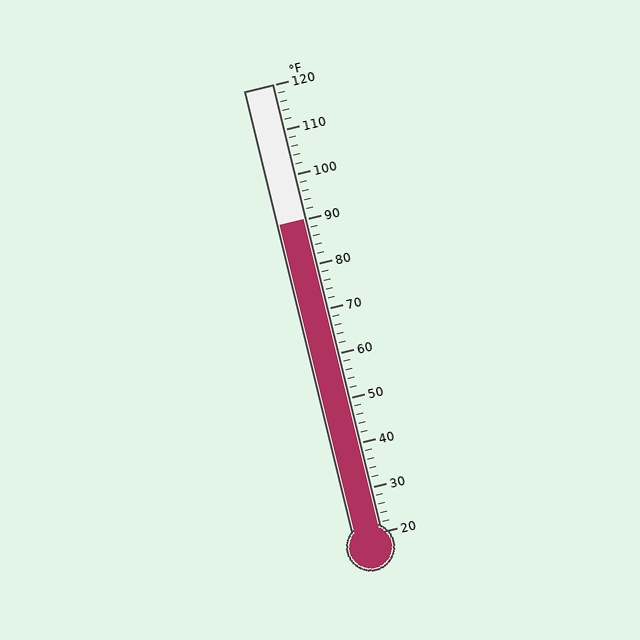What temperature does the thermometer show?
The thermometer shows approximately 90°F.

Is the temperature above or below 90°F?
The temperature is at 90°F.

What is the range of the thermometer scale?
The thermometer scale ranges from 20°F to 120°F.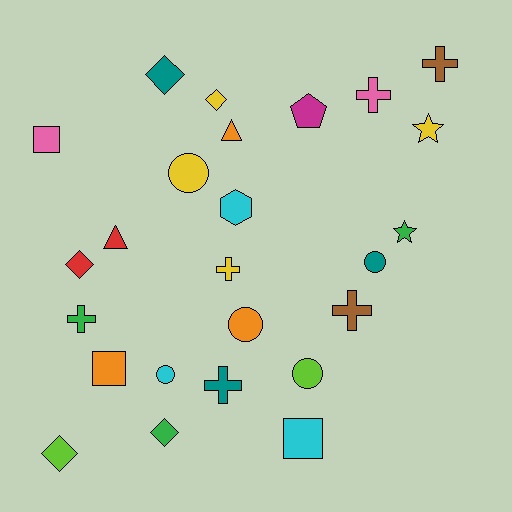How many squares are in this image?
There are 3 squares.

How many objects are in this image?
There are 25 objects.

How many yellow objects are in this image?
There are 4 yellow objects.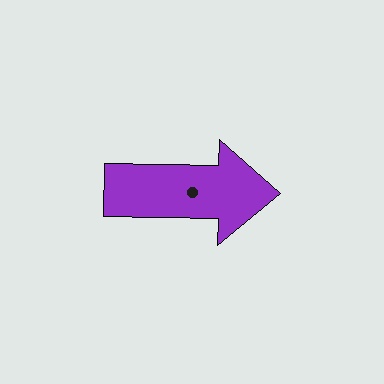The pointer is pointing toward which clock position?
Roughly 3 o'clock.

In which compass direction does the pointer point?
East.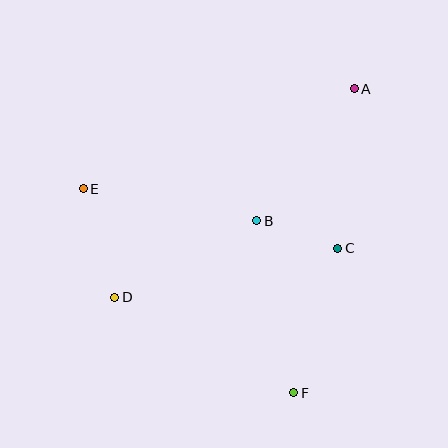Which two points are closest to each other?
Points B and C are closest to each other.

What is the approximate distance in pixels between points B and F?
The distance between B and F is approximately 176 pixels.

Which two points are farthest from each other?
Points A and D are farthest from each other.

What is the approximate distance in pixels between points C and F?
The distance between C and F is approximately 151 pixels.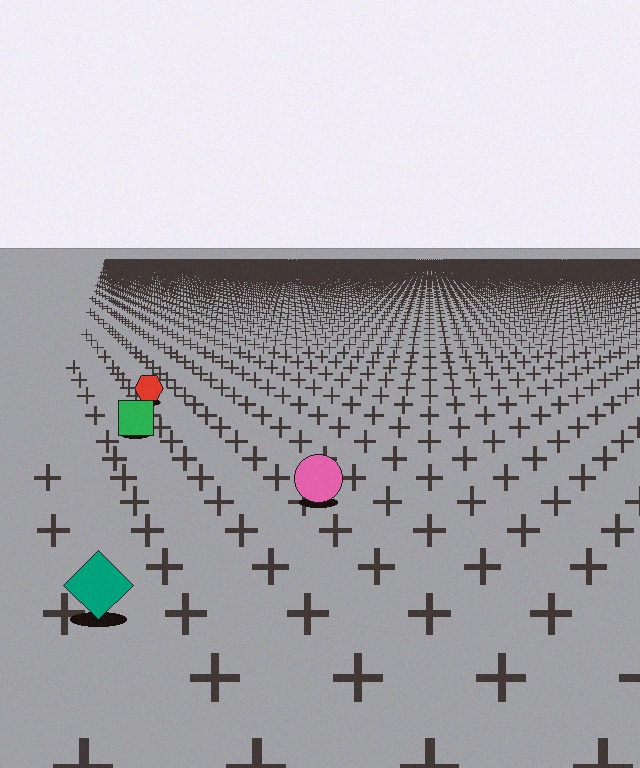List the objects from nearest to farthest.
From nearest to farthest: the teal diamond, the pink circle, the green square, the red hexagon.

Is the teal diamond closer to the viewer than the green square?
Yes. The teal diamond is closer — you can tell from the texture gradient: the ground texture is coarser near it.